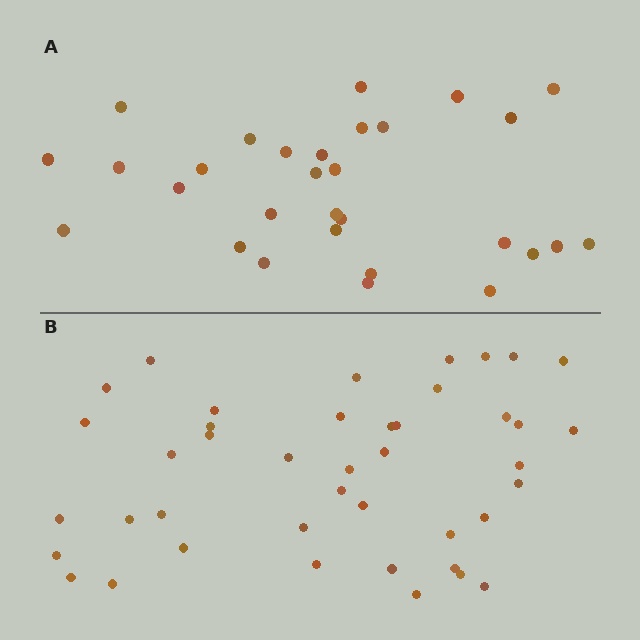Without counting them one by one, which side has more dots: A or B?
Region B (the bottom region) has more dots.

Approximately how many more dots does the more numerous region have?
Region B has roughly 12 or so more dots than region A.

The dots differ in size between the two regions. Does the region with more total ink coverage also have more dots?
No. Region A has more total ink coverage because its dots are larger, but region B actually contains more individual dots. Total area can be misleading — the number of items is what matters here.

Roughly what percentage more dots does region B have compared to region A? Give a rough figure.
About 40% more.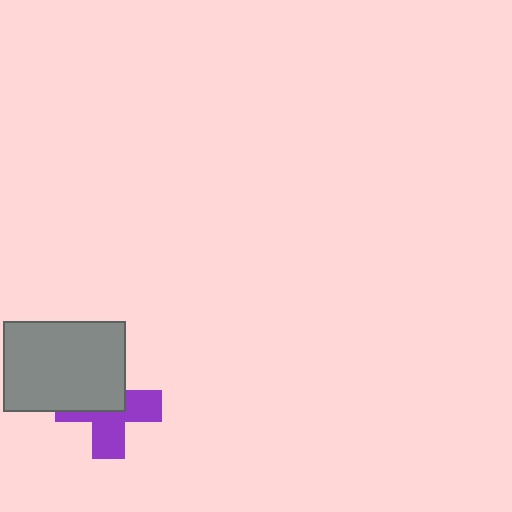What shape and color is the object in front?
The object in front is a gray rectangle.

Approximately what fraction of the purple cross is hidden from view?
Roughly 47% of the purple cross is hidden behind the gray rectangle.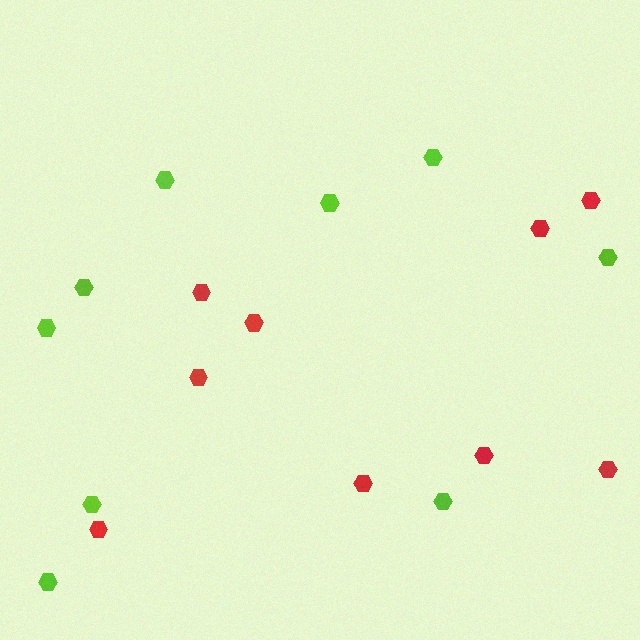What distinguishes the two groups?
There are 2 groups: one group of lime hexagons (9) and one group of red hexagons (9).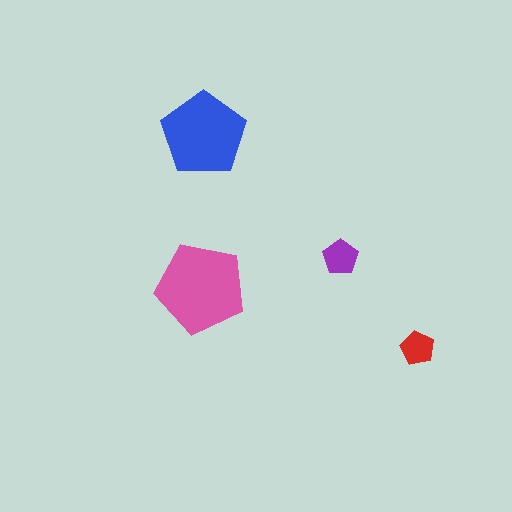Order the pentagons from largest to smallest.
the pink one, the blue one, the purple one, the red one.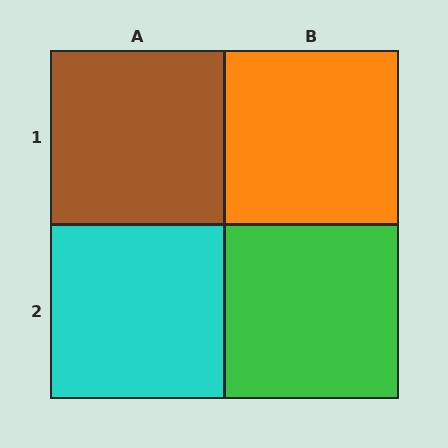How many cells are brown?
1 cell is brown.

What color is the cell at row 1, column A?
Brown.